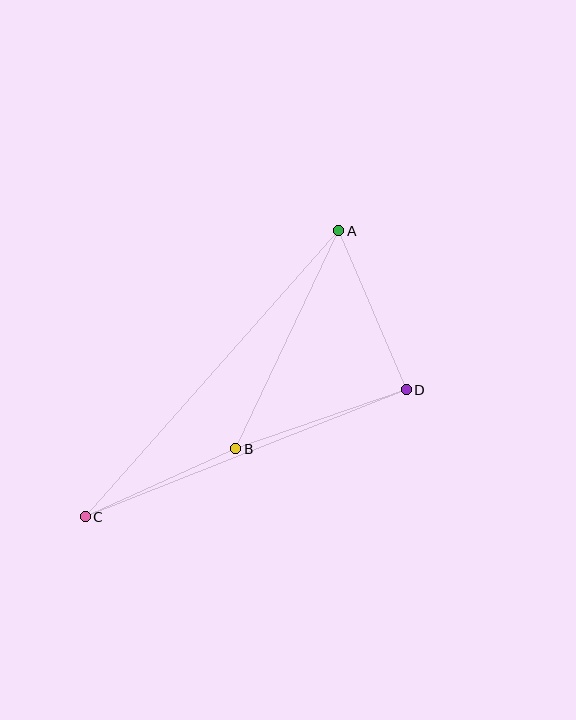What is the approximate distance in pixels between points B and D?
The distance between B and D is approximately 180 pixels.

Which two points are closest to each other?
Points B and C are closest to each other.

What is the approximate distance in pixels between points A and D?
The distance between A and D is approximately 173 pixels.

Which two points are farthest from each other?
Points A and C are farthest from each other.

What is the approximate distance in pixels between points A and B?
The distance between A and B is approximately 241 pixels.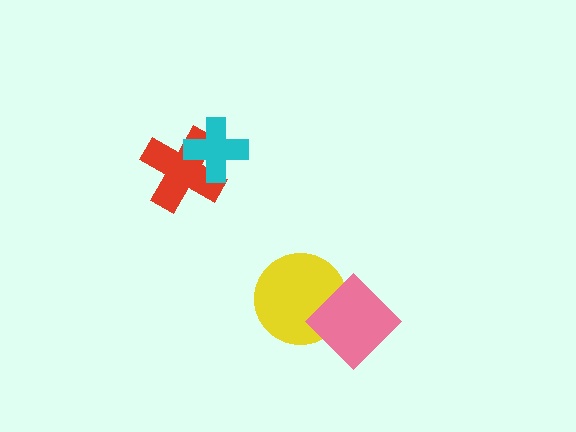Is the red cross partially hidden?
Yes, it is partially covered by another shape.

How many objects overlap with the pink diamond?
1 object overlaps with the pink diamond.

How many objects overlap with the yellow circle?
1 object overlaps with the yellow circle.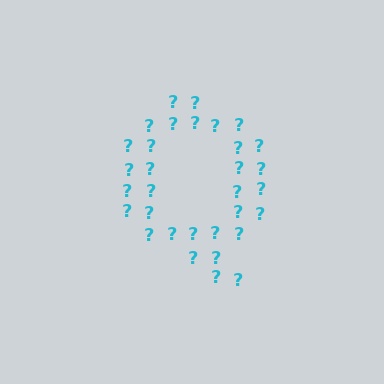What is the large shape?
The large shape is the letter Q.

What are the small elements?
The small elements are question marks.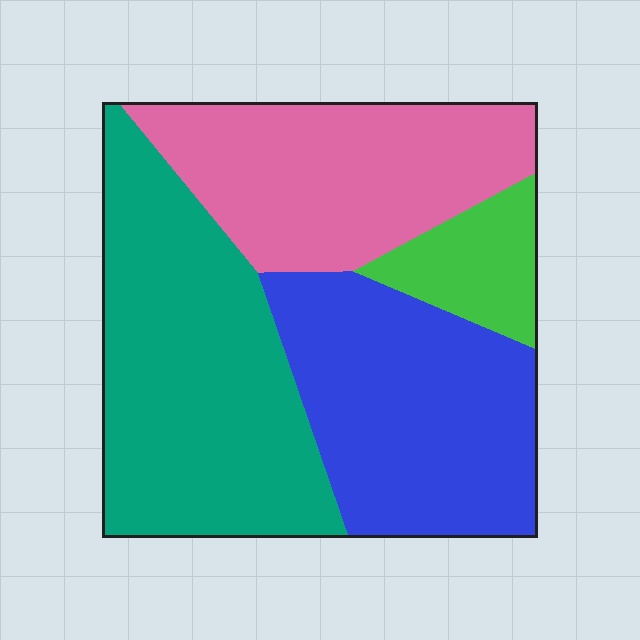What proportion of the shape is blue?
Blue covers roughly 30% of the shape.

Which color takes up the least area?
Green, at roughly 10%.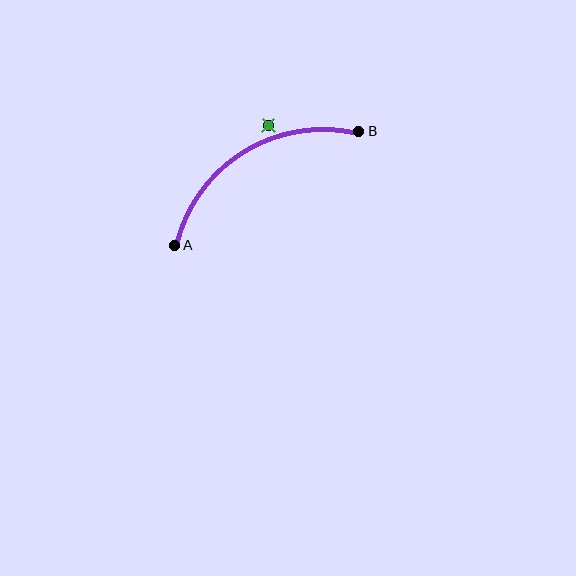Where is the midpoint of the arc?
The arc midpoint is the point on the curve farthest from the straight line joining A and B. It sits above that line.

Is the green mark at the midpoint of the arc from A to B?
No — the green mark does not lie on the arc at all. It sits slightly outside the curve.